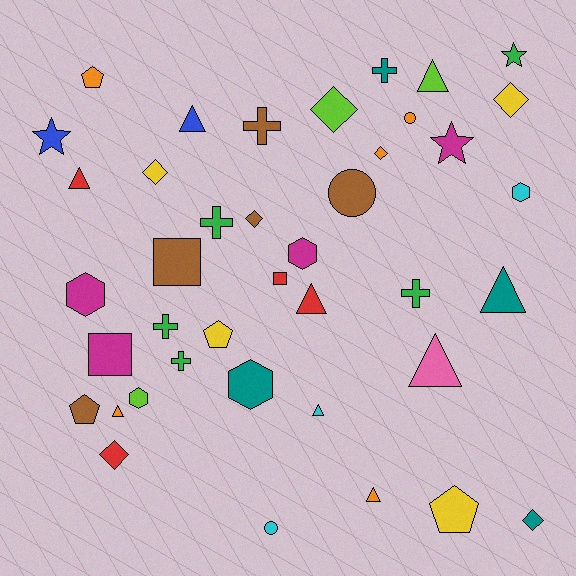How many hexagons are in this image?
There are 5 hexagons.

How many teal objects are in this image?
There are 4 teal objects.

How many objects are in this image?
There are 40 objects.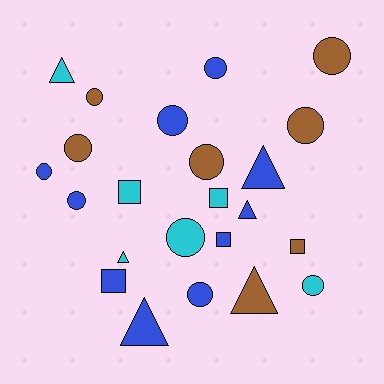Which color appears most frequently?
Blue, with 10 objects.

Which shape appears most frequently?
Circle, with 12 objects.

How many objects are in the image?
There are 23 objects.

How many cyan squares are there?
There are 2 cyan squares.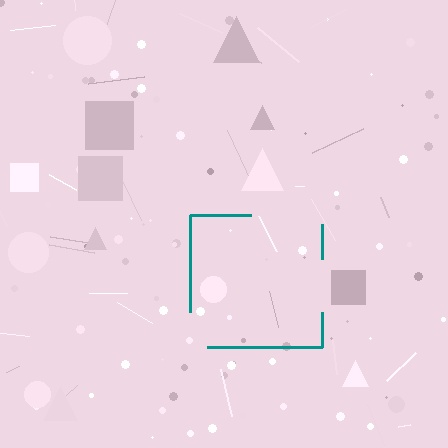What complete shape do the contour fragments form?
The contour fragments form a square.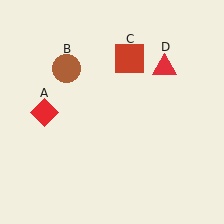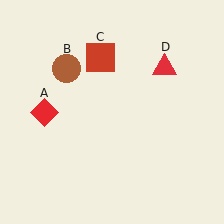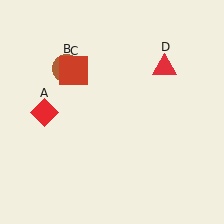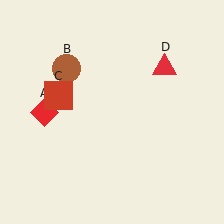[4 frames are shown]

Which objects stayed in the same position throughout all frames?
Red diamond (object A) and brown circle (object B) and red triangle (object D) remained stationary.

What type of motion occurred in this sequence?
The red square (object C) rotated counterclockwise around the center of the scene.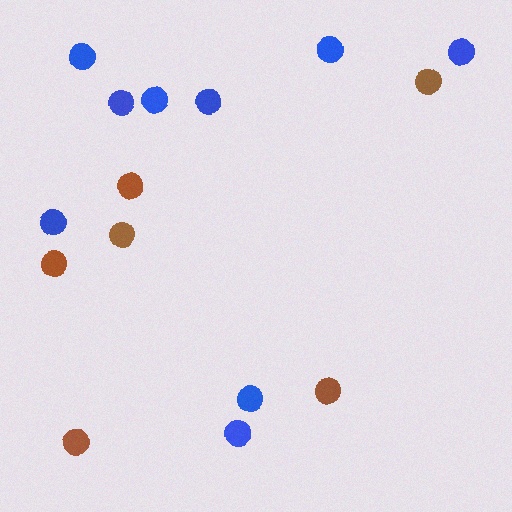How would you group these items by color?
There are 2 groups: one group of blue circles (9) and one group of brown circles (6).